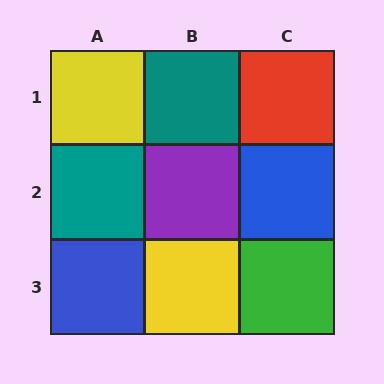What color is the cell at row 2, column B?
Purple.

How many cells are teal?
2 cells are teal.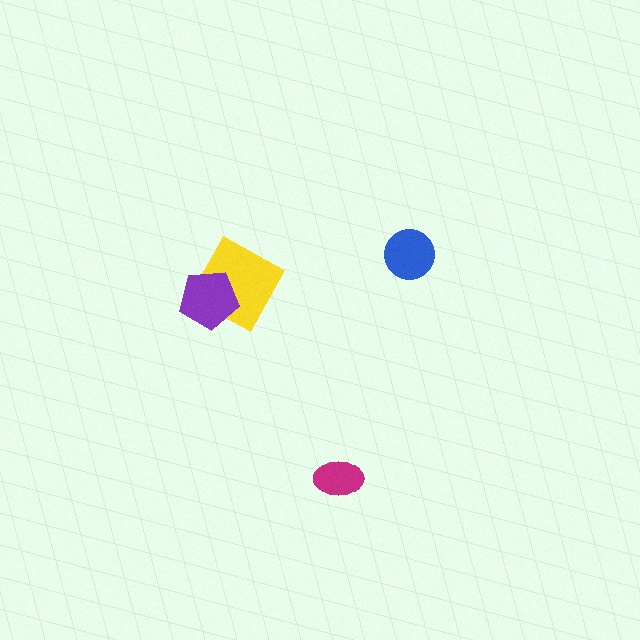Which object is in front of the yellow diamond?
The purple pentagon is in front of the yellow diamond.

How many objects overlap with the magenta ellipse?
0 objects overlap with the magenta ellipse.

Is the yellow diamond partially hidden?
Yes, it is partially covered by another shape.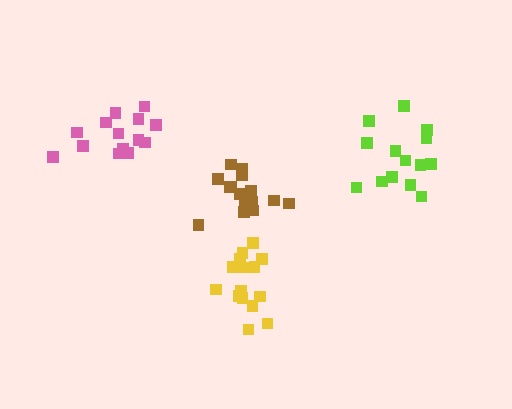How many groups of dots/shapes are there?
There are 4 groups.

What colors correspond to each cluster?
The clusters are colored: brown, yellow, pink, lime.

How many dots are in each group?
Group 1: 16 dots, Group 2: 16 dots, Group 3: 14 dots, Group 4: 14 dots (60 total).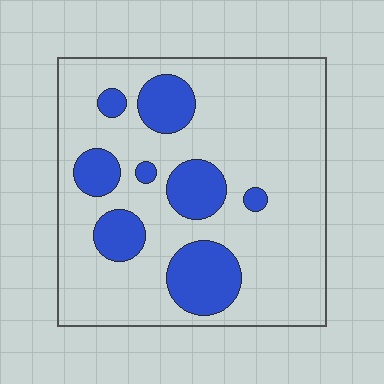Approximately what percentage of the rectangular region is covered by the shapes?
Approximately 20%.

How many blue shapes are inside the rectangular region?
8.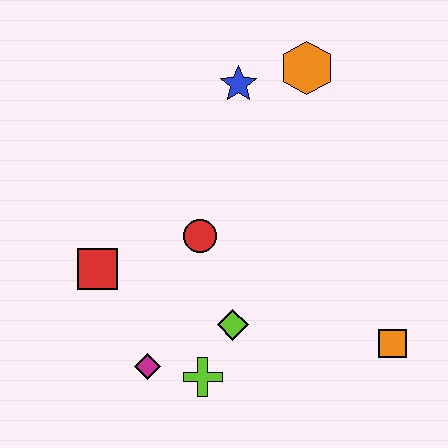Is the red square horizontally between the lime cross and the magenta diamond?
No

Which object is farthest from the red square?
The orange square is farthest from the red square.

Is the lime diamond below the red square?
Yes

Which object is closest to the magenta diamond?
The lime cross is closest to the magenta diamond.